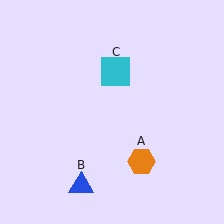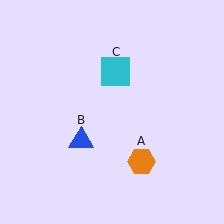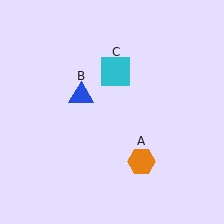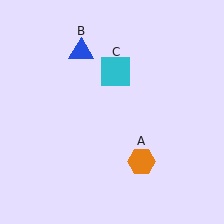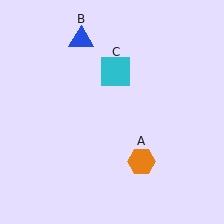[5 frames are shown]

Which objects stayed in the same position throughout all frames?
Orange hexagon (object A) and cyan square (object C) remained stationary.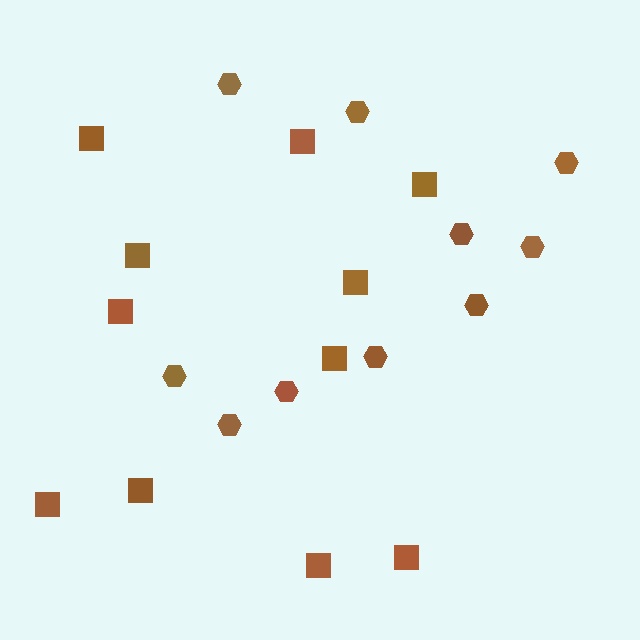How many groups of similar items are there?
There are 2 groups: one group of squares (11) and one group of hexagons (10).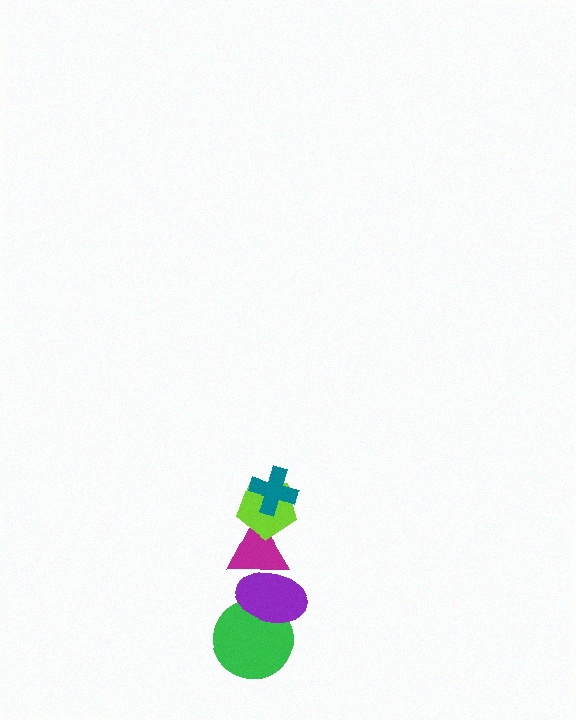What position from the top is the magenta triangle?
The magenta triangle is 3rd from the top.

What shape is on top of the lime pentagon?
The teal cross is on top of the lime pentagon.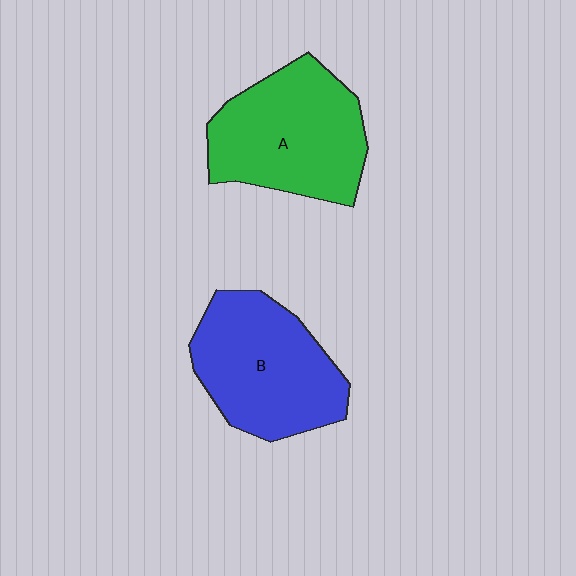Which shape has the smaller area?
Shape B (blue).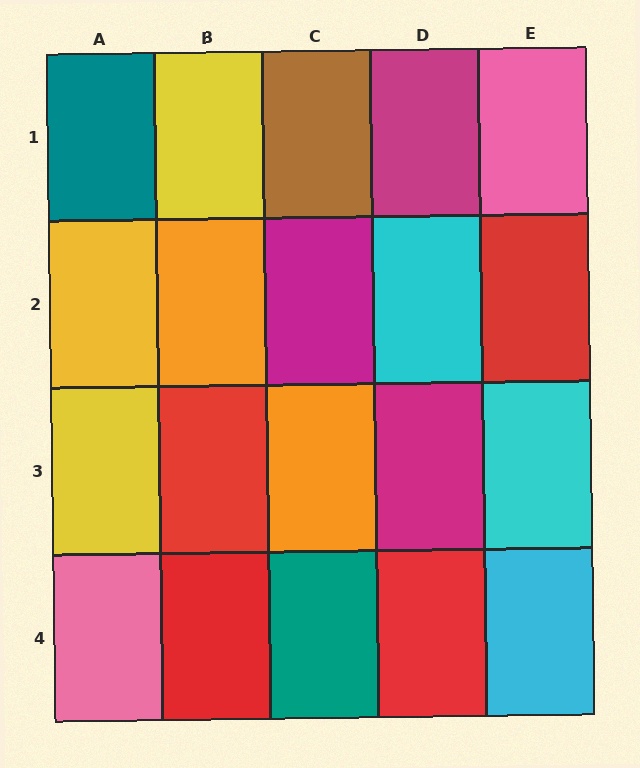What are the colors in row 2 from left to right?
Yellow, orange, magenta, cyan, red.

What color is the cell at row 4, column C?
Teal.